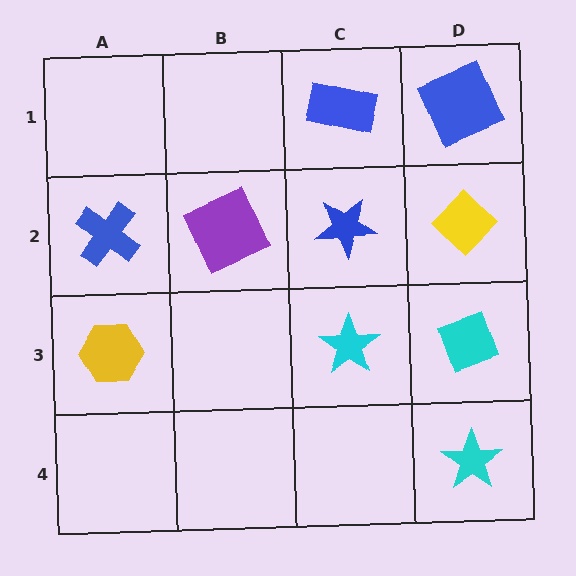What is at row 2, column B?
A purple square.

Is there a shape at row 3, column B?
No, that cell is empty.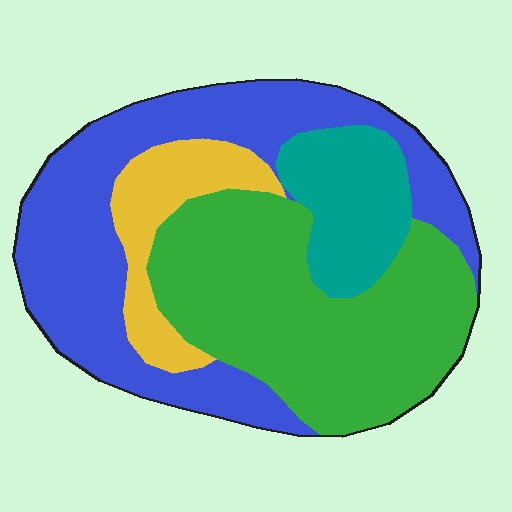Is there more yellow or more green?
Green.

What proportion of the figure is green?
Green takes up about three eighths (3/8) of the figure.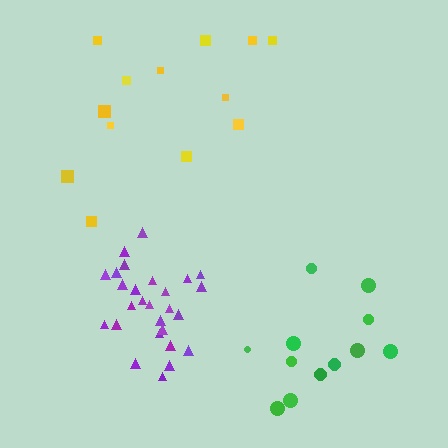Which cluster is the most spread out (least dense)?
Yellow.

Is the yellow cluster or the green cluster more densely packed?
Green.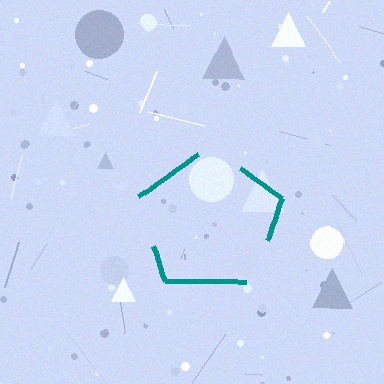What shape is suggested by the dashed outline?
The dashed outline suggests a pentagon.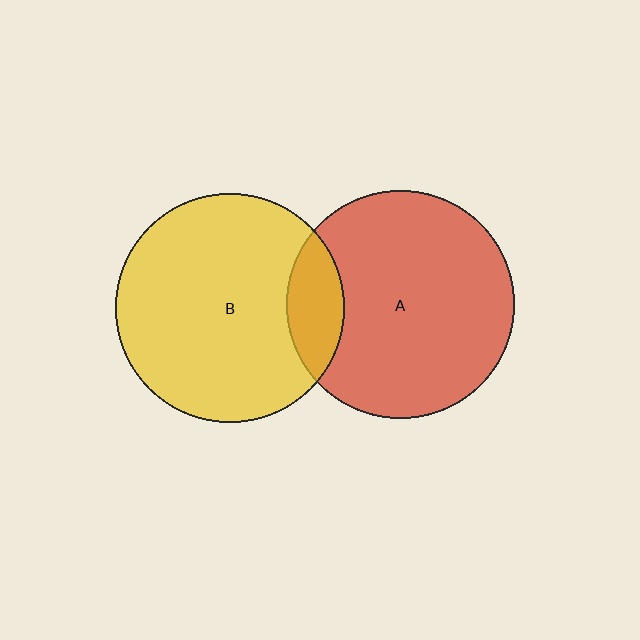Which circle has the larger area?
Circle B (yellow).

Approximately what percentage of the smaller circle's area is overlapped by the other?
Approximately 15%.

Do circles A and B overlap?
Yes.